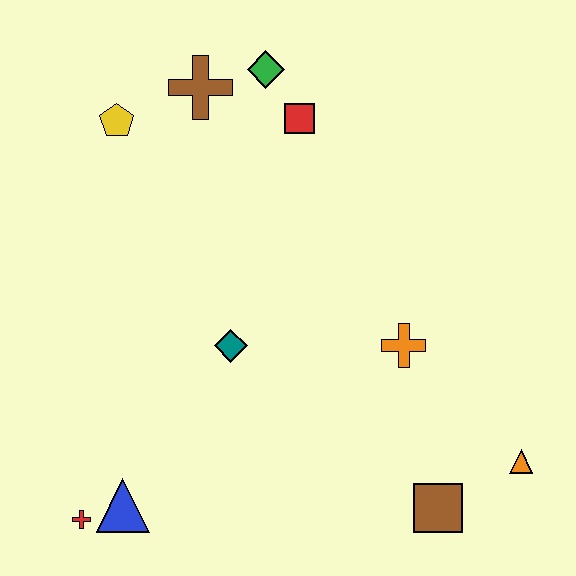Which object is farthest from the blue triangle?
The green diamond is farthest from the blue triangle.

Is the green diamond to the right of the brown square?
No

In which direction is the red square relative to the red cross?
The red square is above the red cross.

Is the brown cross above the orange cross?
Yes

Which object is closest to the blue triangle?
The red cross is closest to the blue triangle.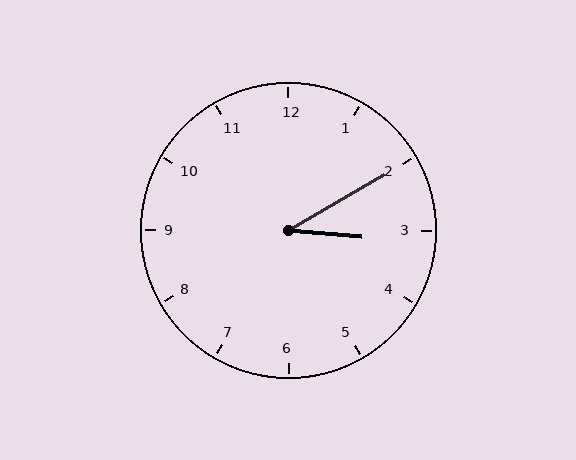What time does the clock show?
3:10.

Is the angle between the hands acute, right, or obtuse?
It is acute.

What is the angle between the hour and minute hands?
Approximately 35 degrees.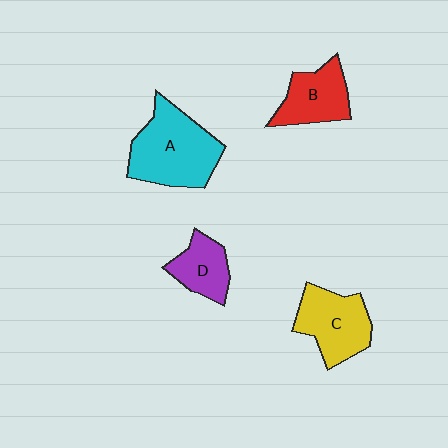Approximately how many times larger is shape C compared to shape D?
Approximately 1.5 times.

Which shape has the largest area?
Shape A (cyan).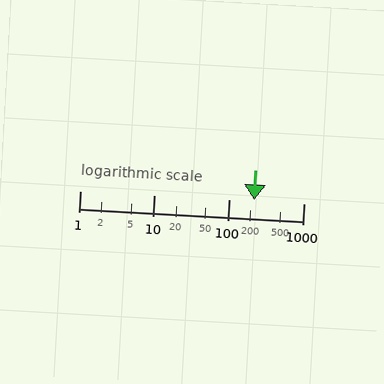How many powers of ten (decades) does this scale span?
The scale spans 3 decades, from 1 to 1000.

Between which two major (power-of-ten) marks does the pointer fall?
The pointer is between 100 and 1000.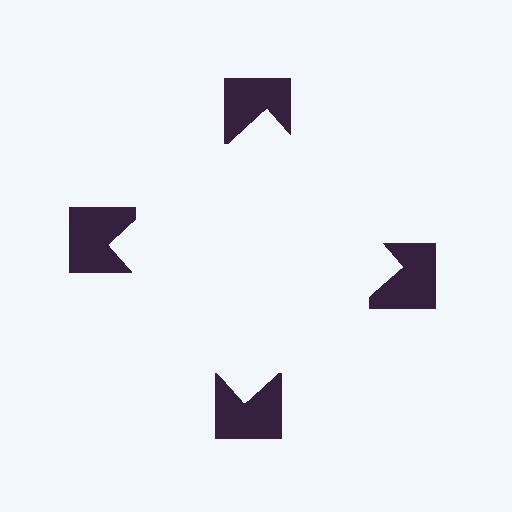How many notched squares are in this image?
There are 4 — one at each vertex of the illusory square.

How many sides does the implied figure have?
4 sides.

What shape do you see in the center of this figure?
An illusory square — its edges are inferred from the aligned wedge cuts in the notched squares, not physically drawn.